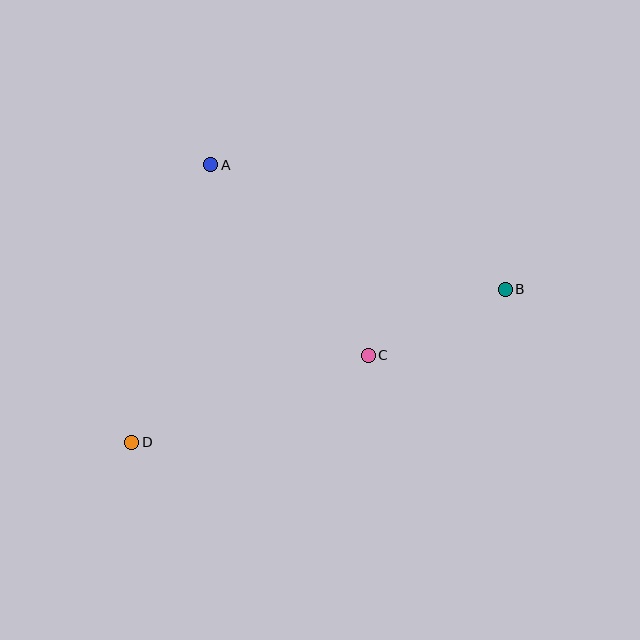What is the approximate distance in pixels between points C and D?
The distance between C and D is approximately 252 pixels.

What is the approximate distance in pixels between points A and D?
The distance between A and D is approximately 289 pixels.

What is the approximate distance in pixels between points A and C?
The distance between A and C is approximately 247 pixels.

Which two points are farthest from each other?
Points B and D are farthest from each other.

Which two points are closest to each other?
Points B and C are closest to each other.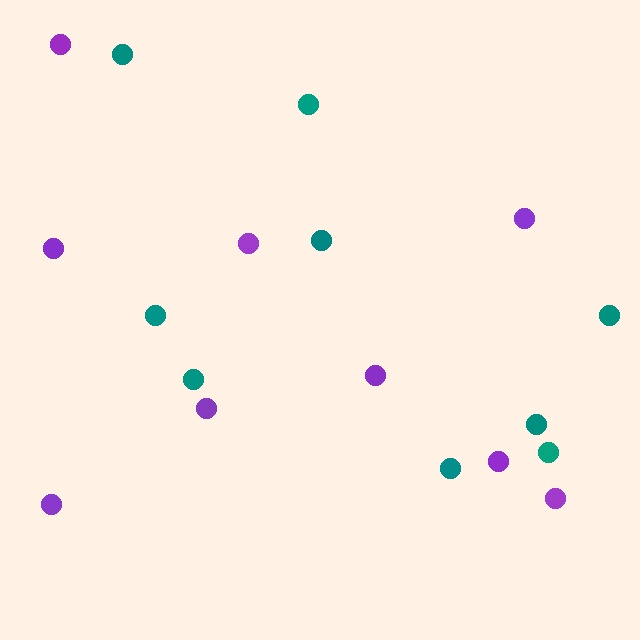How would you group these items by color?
There are 2 groups: one group of teal circles (9) and one group of purple circles (9).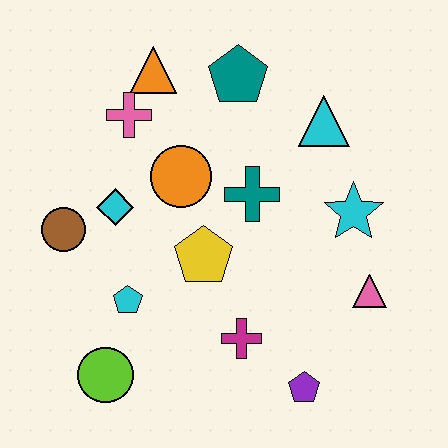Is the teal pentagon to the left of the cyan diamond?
No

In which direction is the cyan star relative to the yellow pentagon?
The cyan star is to the right of the yellow pentagon.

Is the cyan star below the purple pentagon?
No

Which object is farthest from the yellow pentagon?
The orange triangle is farthest from the yellow pentagon.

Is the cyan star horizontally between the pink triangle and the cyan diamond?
Yes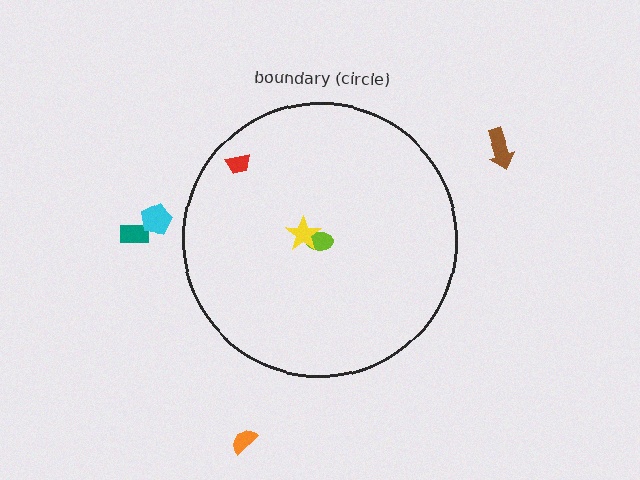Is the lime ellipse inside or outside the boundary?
Inside.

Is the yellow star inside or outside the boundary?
Inside.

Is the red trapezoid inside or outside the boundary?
Inside.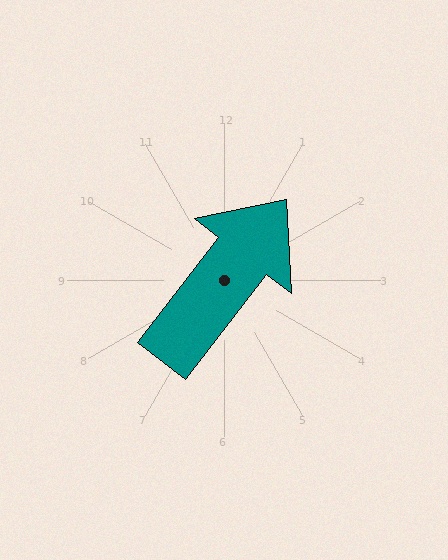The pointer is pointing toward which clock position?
Roughly 1 o'clock.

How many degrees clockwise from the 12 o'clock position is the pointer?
Approximately 38 degrees.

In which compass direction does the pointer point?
Northeast.